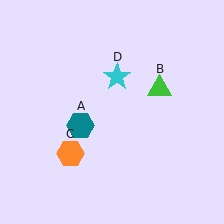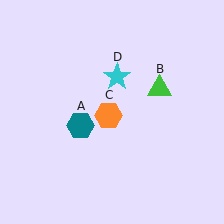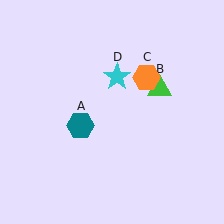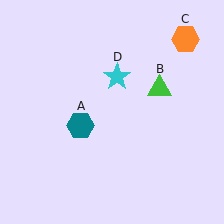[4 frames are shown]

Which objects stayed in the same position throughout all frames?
Teal hexagon (object A) and green triangle (object B) and cyan star (object D) remained stationary.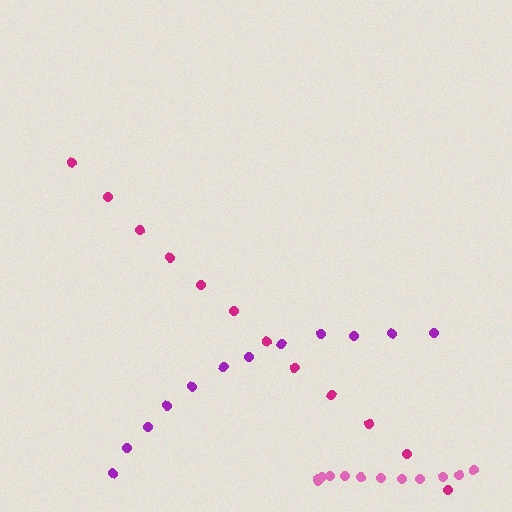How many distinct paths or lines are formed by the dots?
There are 3 distinct paths.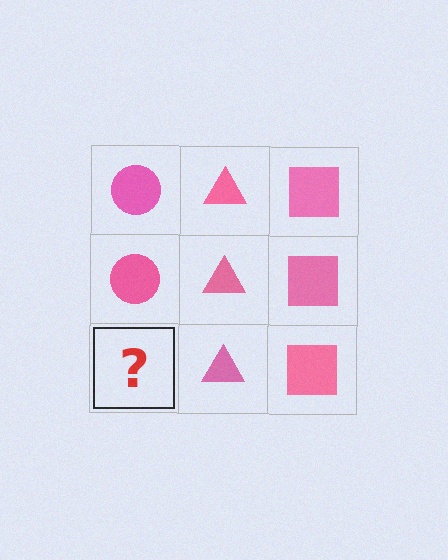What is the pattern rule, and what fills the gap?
The rule is that each column has a consistent shape. The gap should be filled with a pink circle.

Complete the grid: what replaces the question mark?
The question mark should be replaced with a pink circle.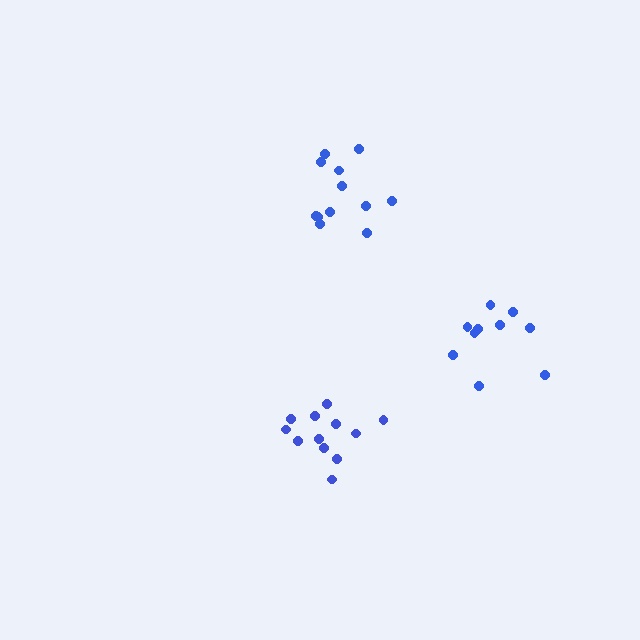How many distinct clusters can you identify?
There are 3 distinct clusters.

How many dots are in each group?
Group 1: 12 dots, Group 2: 12 dots, Group 3: 10 dots (34 total).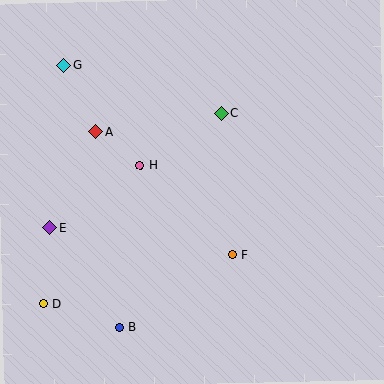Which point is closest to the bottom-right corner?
Point F is closest to the bottom-right corner.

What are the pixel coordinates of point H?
Point H is at (140, 165).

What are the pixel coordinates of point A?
Point A is at (95, 132).